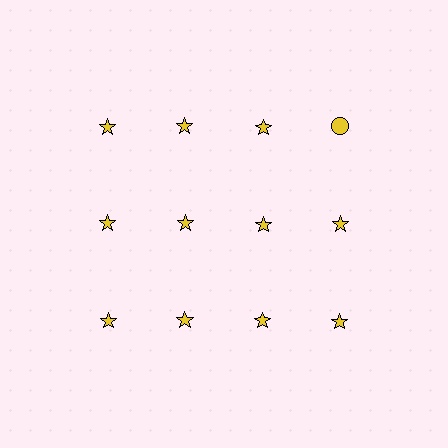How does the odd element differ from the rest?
It has a different shape: circle instead of star.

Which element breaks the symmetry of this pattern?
The yellow circle in the top row, second from right column breaks the symmetry. All other shapes are yellow stars.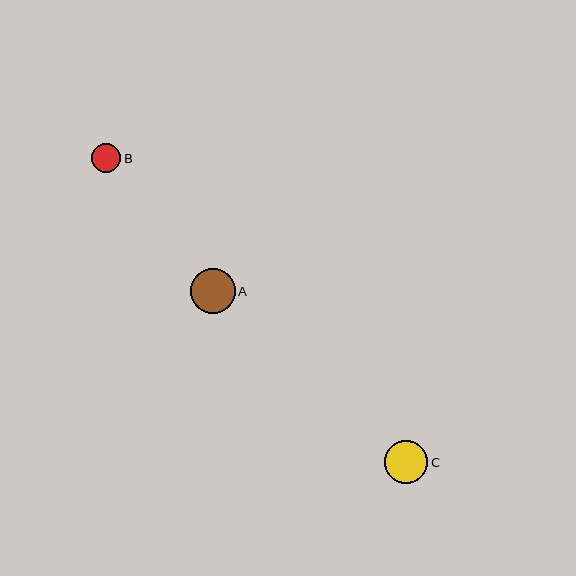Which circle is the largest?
Circle A is the largest with a size of approximately 45 pixels.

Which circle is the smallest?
Circle B is the smallest with a size of approximately 29 pixels.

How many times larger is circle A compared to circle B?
Circle A is approximately 1.5 times the size of circle B.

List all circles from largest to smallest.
From largest to smallest: A, C, B.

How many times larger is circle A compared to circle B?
Circle A is approximately 1.5 times the size of circle B.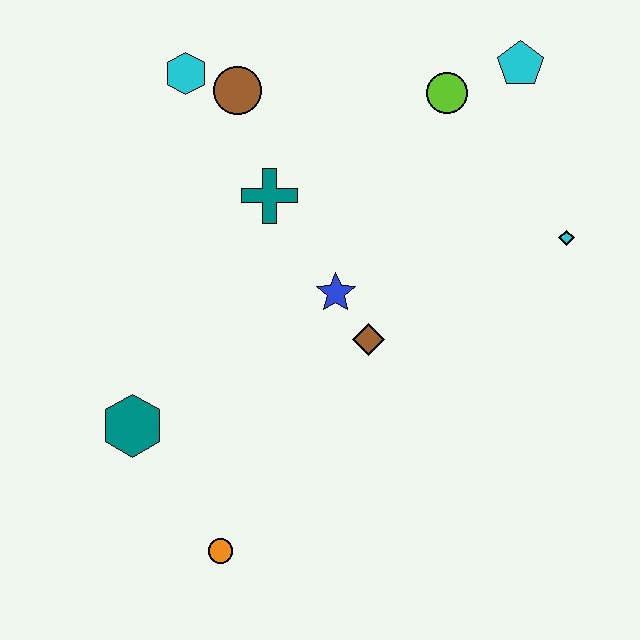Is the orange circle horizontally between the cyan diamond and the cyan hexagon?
Yes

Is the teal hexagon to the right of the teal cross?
No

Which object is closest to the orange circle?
The teal hexagon is closest to the orange circle.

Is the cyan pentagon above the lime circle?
Yes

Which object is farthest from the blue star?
The cyan pentagon is farthest from the blue star.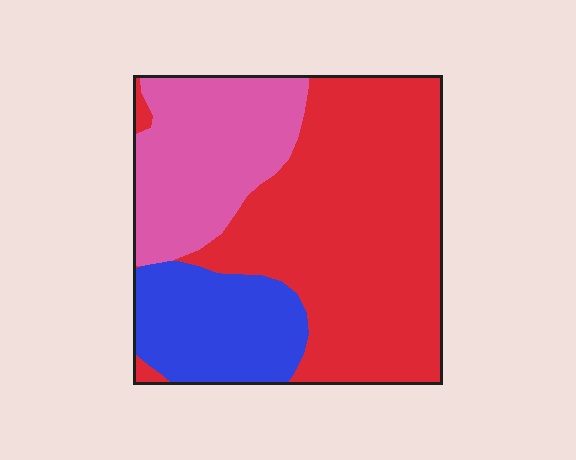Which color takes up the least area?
Blue, at roughly 20%.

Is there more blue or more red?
Red.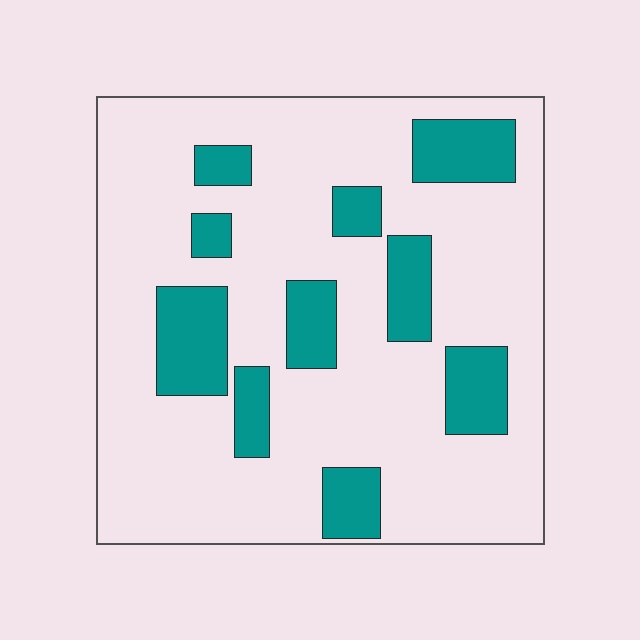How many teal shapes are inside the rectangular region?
10.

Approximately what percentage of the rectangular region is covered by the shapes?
Approximately 20%.